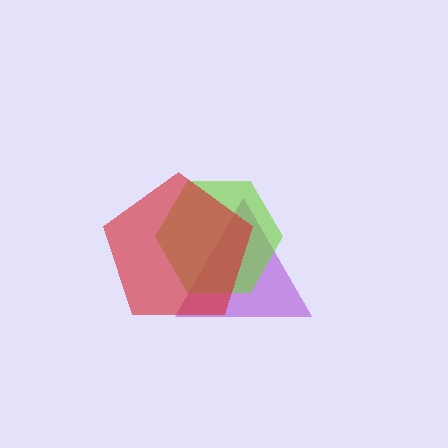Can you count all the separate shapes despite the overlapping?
Yes, there are 3 separate shapes.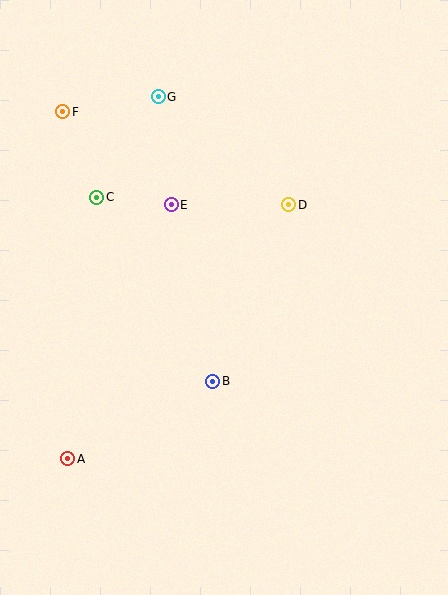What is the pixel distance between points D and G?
The distance between D and G is 169 pixels.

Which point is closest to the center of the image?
Point B at (213, 381) is closest to the center.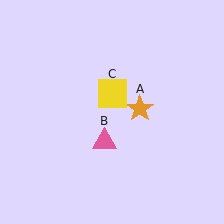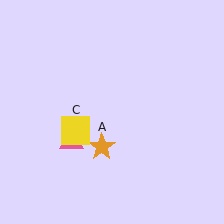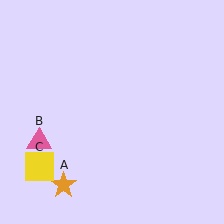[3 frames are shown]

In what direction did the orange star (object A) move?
The orange star (object A) moved down and to the left.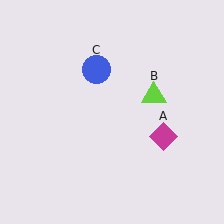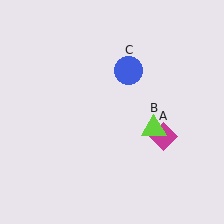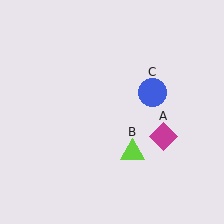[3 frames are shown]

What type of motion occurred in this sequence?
The lime triangle (object B), blue circle (object C) rotated clockwise around the center of the scene.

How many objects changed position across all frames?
2 objects changed position: lime triangle (object B), blue circle (object C).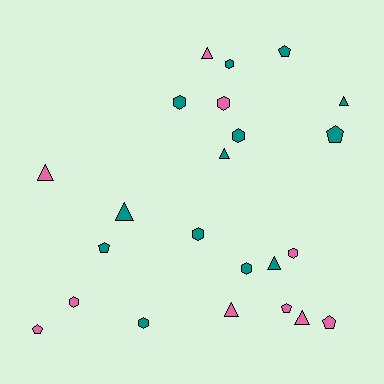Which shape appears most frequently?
Hexagon, with 9 objects.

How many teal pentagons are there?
There are 3 teal pentagons.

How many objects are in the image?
There are 23 objects.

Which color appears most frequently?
Teal, with 13 objects.